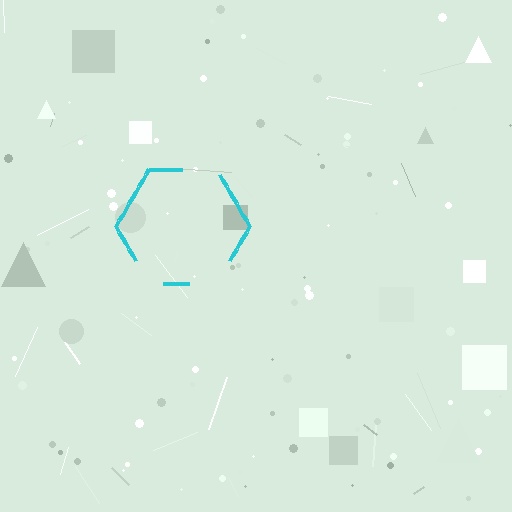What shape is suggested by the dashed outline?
The dashed outline suggests a hexagon.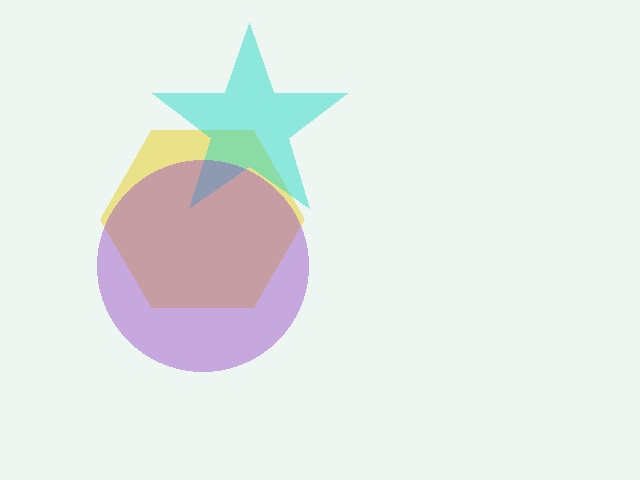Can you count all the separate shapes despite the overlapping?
Yes, there are 3 separate shapes.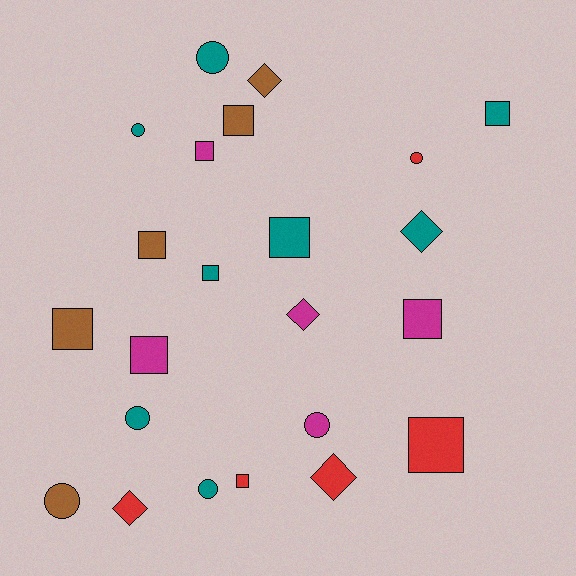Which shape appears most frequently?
Square, with 11 objects.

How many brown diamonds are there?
There is 1 brown diamond.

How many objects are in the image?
There are 23 objects.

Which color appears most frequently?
Teal, with 8 objects.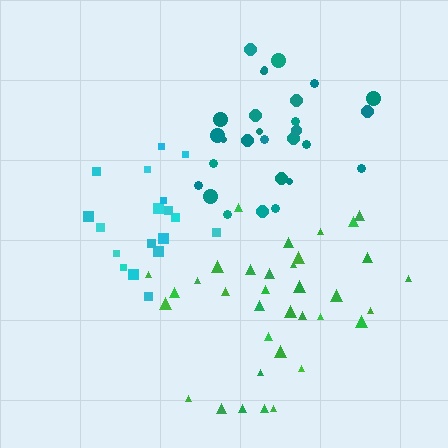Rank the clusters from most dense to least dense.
teal, cyan, green.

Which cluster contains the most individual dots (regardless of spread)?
Green (35).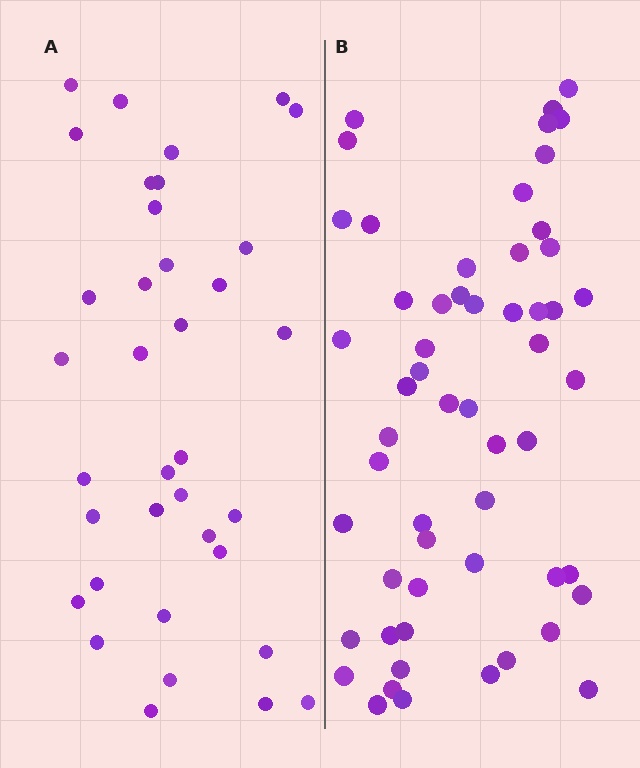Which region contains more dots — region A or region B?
Region B (the right region) has more dots.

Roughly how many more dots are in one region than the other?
Region B has approximately 20 more dots than region A.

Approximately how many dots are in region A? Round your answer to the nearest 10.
About 40 dots. (The exact count is 36, which rounds to 40.)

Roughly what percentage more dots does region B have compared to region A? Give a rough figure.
About 55% more.